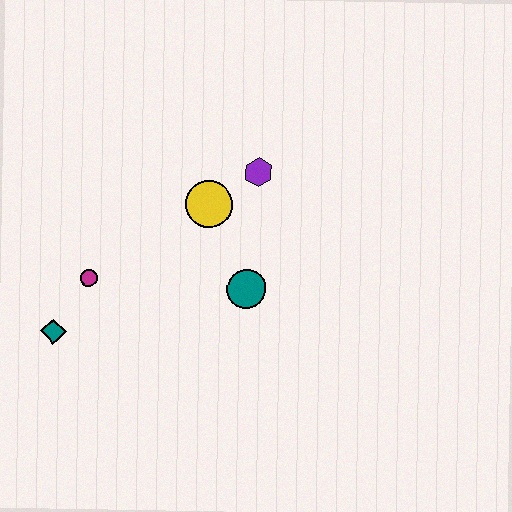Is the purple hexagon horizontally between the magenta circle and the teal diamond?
No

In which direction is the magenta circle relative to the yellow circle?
The magenta circle is to the left of the yellow circle.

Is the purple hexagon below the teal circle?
No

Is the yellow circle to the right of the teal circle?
No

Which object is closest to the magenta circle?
The teal diamond is closest to the magenta circle.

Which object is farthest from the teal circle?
The teal diamond is farthest from the teal circle.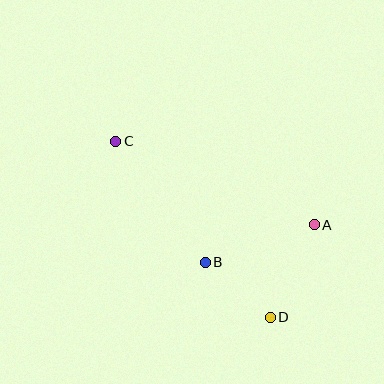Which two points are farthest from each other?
Points C and D are farthest from each other.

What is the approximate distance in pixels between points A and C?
The distance between A and C is approximately 215 pixels.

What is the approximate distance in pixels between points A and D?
The distance between A and D is approximately 103 pixels.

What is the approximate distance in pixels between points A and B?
The distance between A and B is approximately 115 pixels.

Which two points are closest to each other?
Points B and D are closest to each other.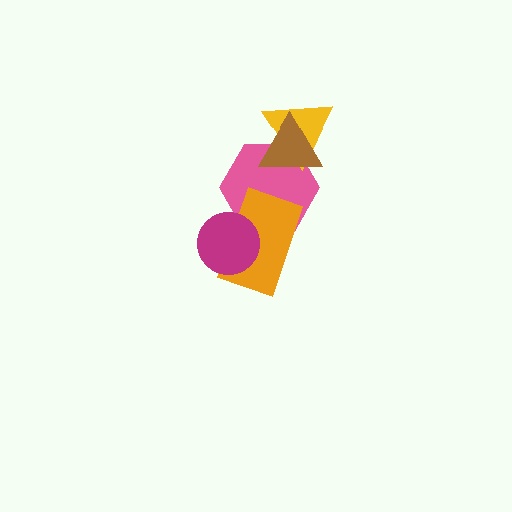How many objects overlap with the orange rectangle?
2 objects overlap with the orange rectangle.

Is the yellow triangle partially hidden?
Yes, it is partially covered by another shape.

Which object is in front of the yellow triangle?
The brown triangle is in front of the yellow triangle.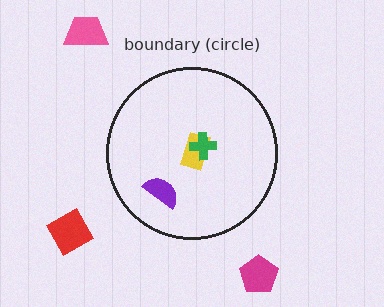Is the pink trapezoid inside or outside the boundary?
Outside.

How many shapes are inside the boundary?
3 inside, 3 outside.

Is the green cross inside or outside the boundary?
Inside.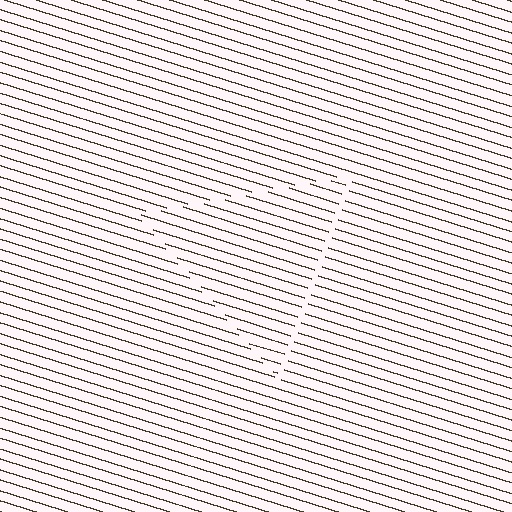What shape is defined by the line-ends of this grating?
An illusory triangle. The interior of the shape contains the same grating, shifted by half a period — the contour is defined by the phase discontinuity where line-ends from the inner and outer gratings abut.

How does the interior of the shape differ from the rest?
The interior of the shape contains the same grating, shifted by half a period — the contour is defined by the phase discontinuity where line-ends from the inner and outer gratings abut.